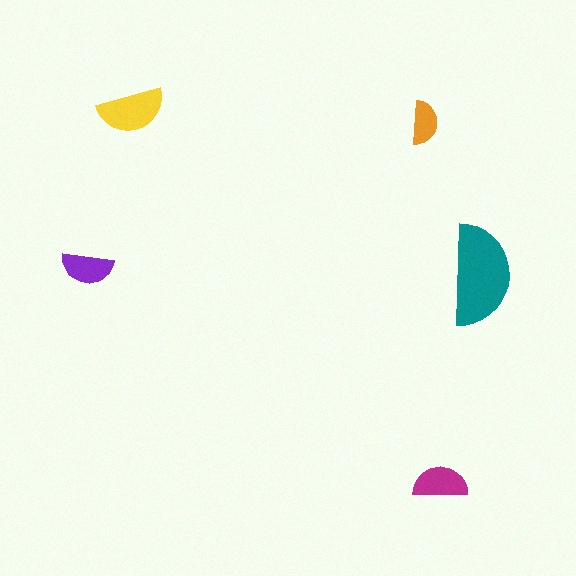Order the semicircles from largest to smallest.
the teal one, the yellow one, the magenta one, the purple one, the orange one.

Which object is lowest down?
The magenta semicircle is bottommost.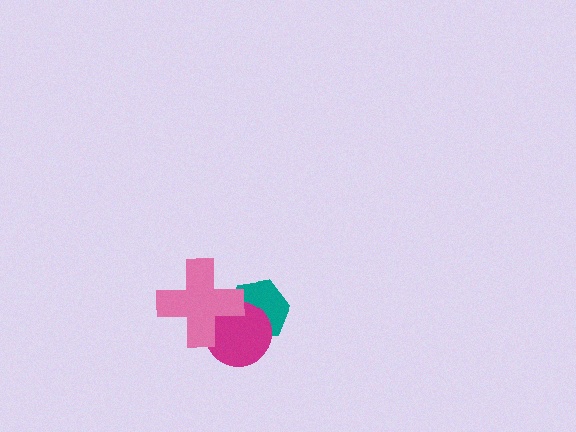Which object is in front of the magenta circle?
The pink cross is in front of the magenta circle.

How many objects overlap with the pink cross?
2 objects overlap with the pink cross.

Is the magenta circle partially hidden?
Yes, it is partially covered by another shape.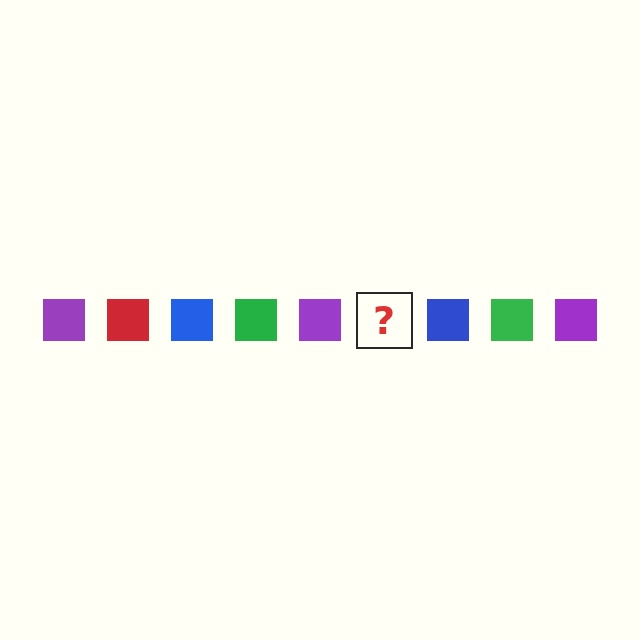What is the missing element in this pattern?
The missing element is a red square.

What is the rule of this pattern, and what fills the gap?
The rule is that the pattern cycles through purple, red, blue, green squares. The gap should be filled with a red square.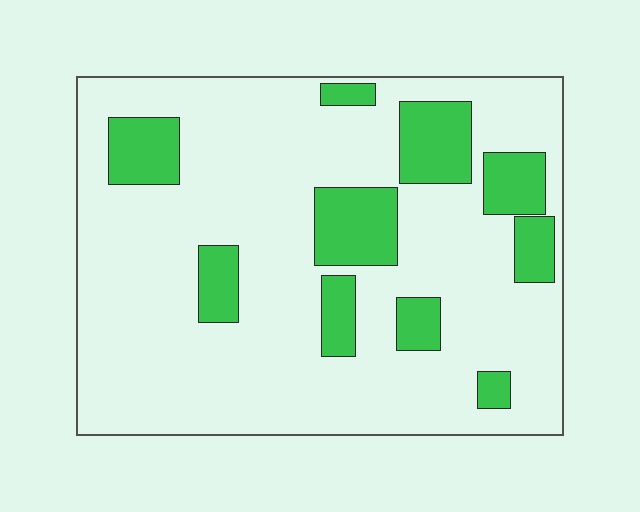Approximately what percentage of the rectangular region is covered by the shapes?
Approximately 20%.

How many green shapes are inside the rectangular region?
10.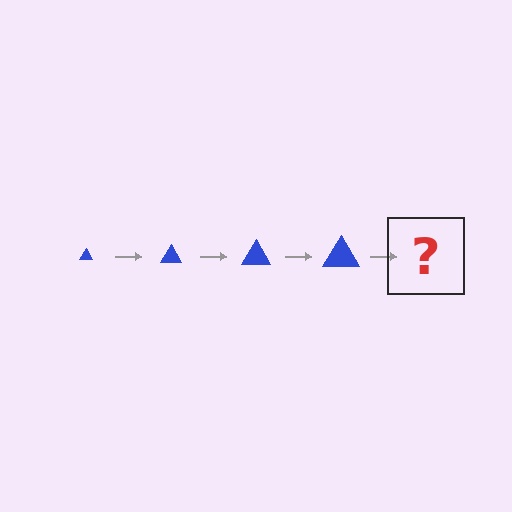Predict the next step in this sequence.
The next step is a blue triangle, larger than the previous one.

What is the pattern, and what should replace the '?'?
The pattern is that the triangle gets progressively larger each step. The '?' should be a blue triangle, larger than the previous one.